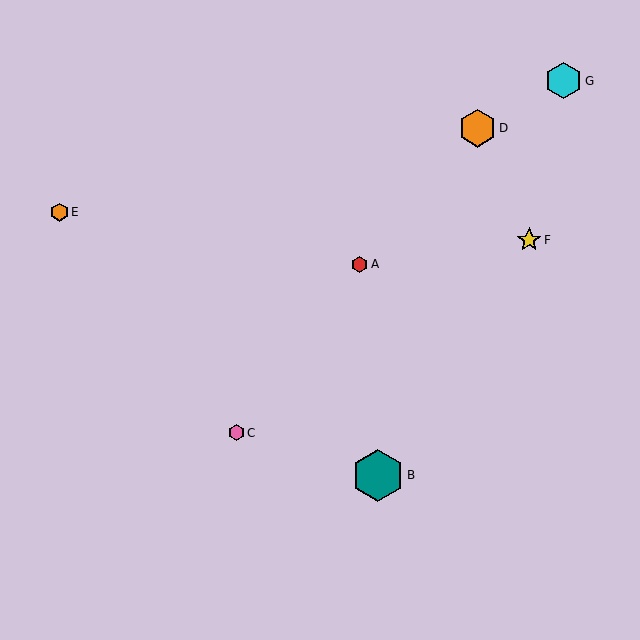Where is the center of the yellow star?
The center of the yellow star is at (529, 240).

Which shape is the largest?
The teal hexagon (labeled B) is the largest.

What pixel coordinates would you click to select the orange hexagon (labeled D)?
Click at (477, 128) to select the orange hexagon D.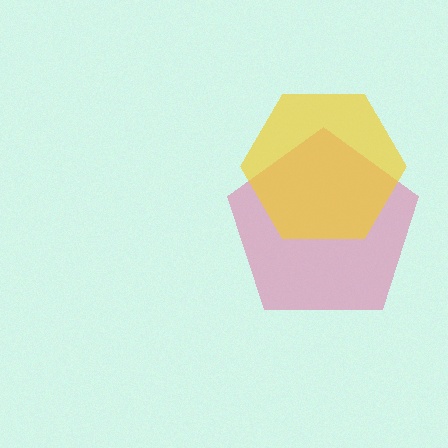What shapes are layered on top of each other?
The layered shapes are: a pink pentagon, a yellow hexagon.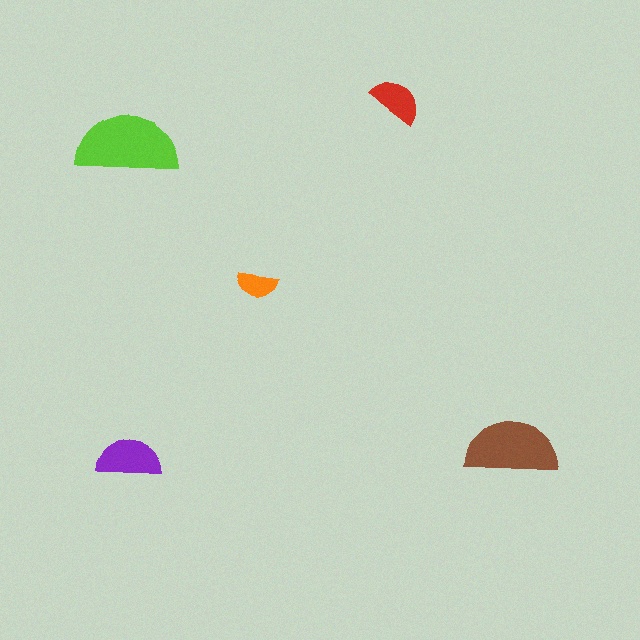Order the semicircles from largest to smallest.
the lime one, the brown one, the purple one, the red one, the orange one.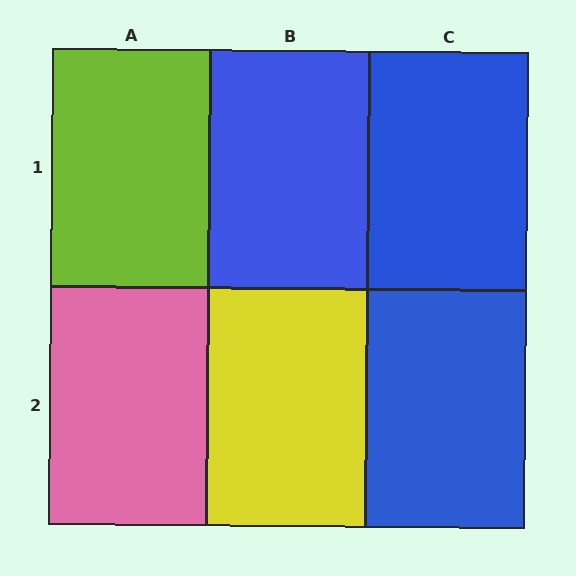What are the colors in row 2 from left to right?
Pink, yellow, blue.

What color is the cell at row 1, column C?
Blue.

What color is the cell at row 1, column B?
Blue.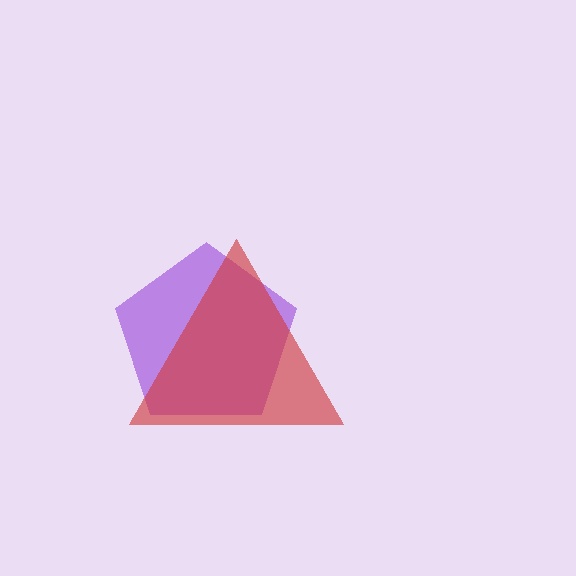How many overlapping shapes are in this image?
There are 2 overlapping shapes in the image.